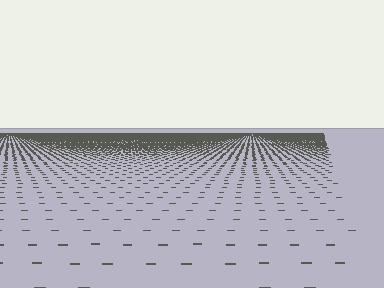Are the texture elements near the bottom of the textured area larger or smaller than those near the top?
Larger. Near the bottom, elements are closer to the viewer and appear at a bigger on-screen size.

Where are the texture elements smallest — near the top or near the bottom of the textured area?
Near the top.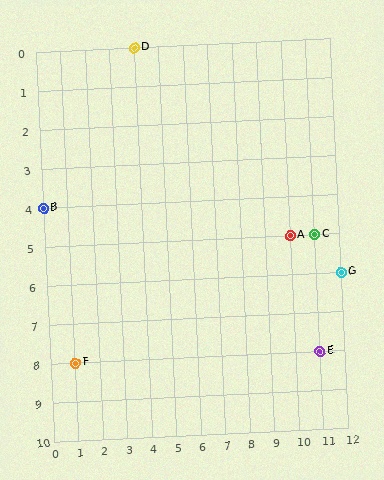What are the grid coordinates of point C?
Point C is at grid coordinates (11, 5).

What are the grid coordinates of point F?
Point F is at grid coordinates (1, 8).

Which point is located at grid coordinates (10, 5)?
Point A is at (10, 5).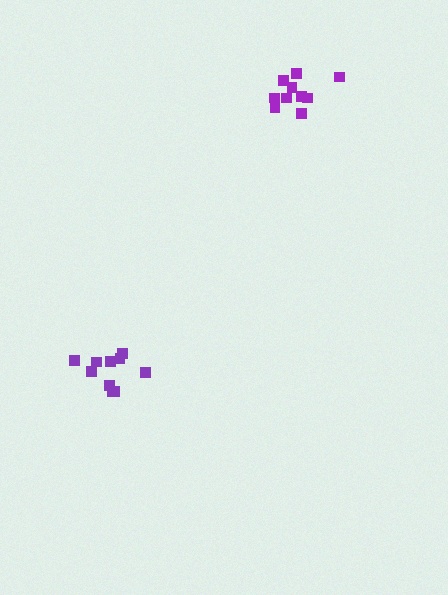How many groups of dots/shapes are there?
There are 2 groups.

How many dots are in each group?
Group 1: 11 dots, Group 2: 10 dots (21 total).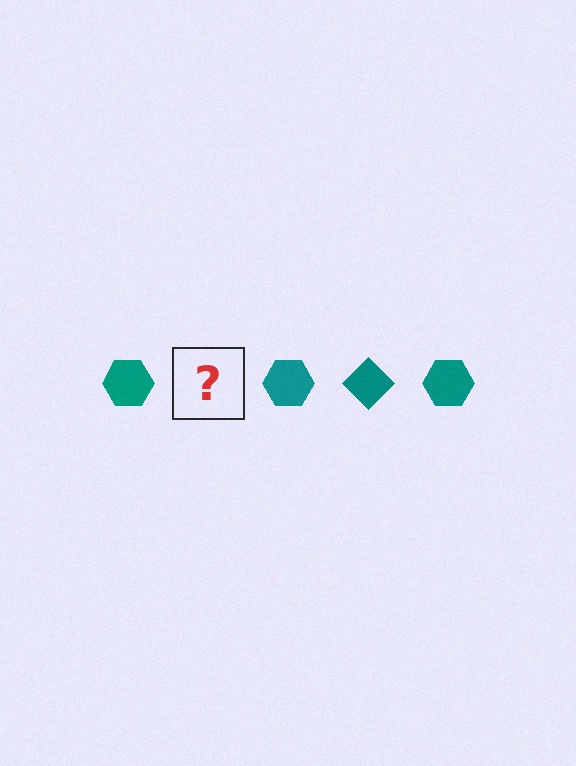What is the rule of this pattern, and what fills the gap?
The rule is that the pattern cycles through hexagon, diamond shapes in teal. The gap should be filled with a teal diamond.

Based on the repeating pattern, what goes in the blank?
The blank should be a teal diamond.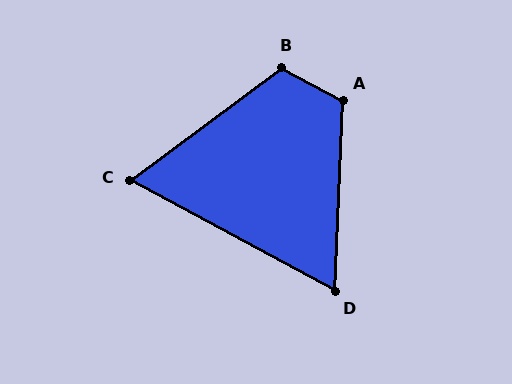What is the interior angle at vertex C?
Approximately 65 degrees (acute).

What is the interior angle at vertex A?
Approximately 115 degrees (obtuse).